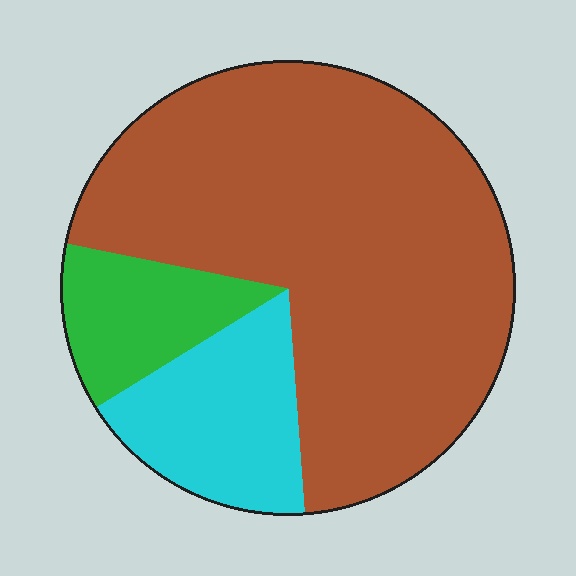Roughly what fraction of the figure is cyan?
Cyan covers about 15% of the figure.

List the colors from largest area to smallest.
From largest to smallest: brown, cyan, green.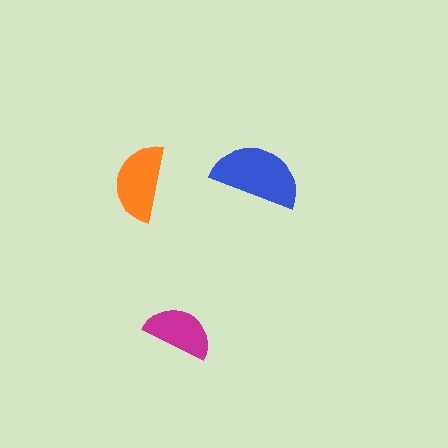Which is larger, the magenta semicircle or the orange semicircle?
The orange one.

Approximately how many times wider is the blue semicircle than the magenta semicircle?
About 1.5 times wider.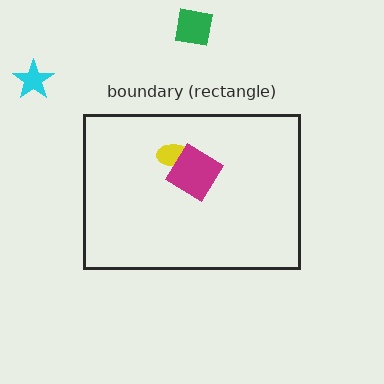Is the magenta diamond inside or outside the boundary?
Inside.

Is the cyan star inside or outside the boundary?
Outside.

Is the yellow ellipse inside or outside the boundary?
Inside.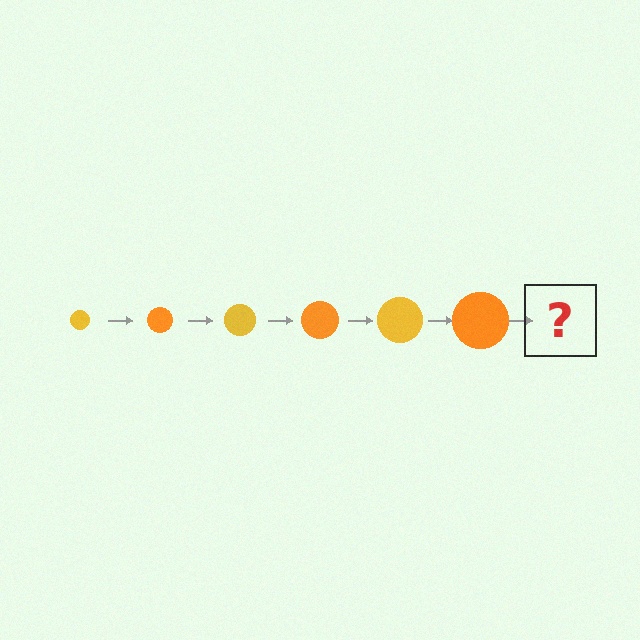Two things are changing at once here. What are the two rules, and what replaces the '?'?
The two rules are that the circle grows larger each step and the color cycles through yellow and orange. The '?' should be a yellow circle, larger than the previous one.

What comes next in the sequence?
The next element should be a yellow circle, larger than the previous one.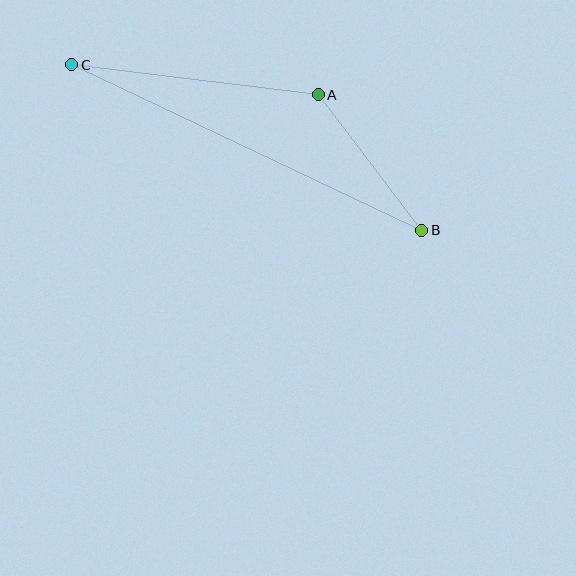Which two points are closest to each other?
Points A and B are closest to each other.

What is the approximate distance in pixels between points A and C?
The distance between A and C is approximately 248 pixels.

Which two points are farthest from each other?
Points B and C are farthest from each other.